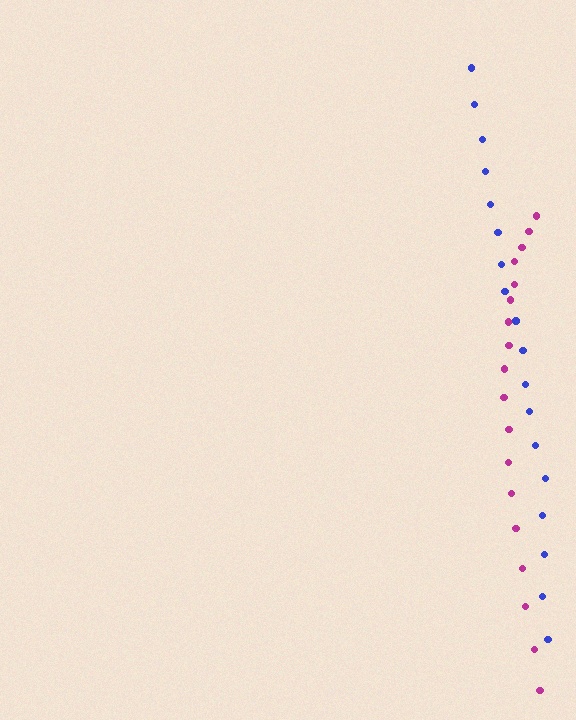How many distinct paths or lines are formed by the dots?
There are 2 distinct paths.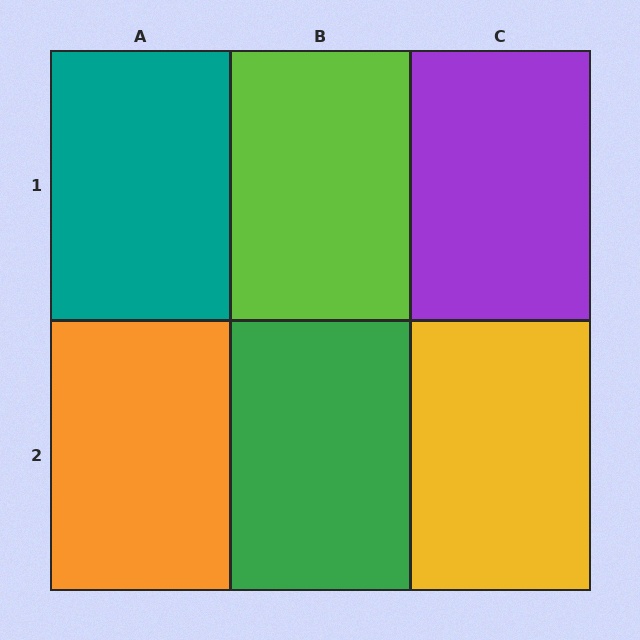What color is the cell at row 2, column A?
Orange.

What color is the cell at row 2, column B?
Green.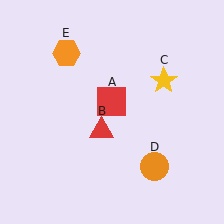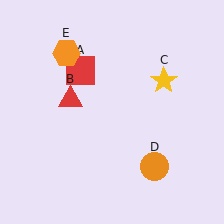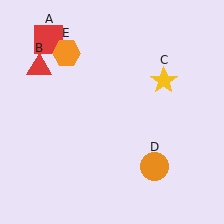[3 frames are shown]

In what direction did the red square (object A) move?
The red square (object A) moved up and to the left.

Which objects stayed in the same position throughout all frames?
Yellow star (object C) and orange circle (object D) and orange hexagon (object E) remained stationary.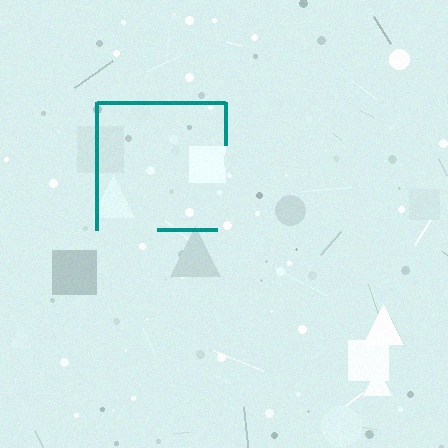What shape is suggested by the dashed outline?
The dashed outline suggests a square.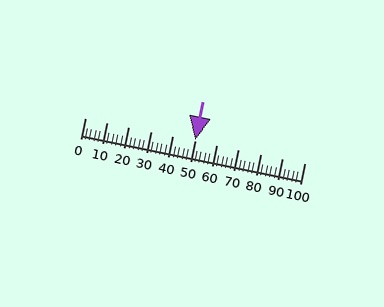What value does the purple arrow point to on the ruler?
The purple arrow points to approximately 50.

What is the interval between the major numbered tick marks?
The major tick marks are spaced 10 units apart.